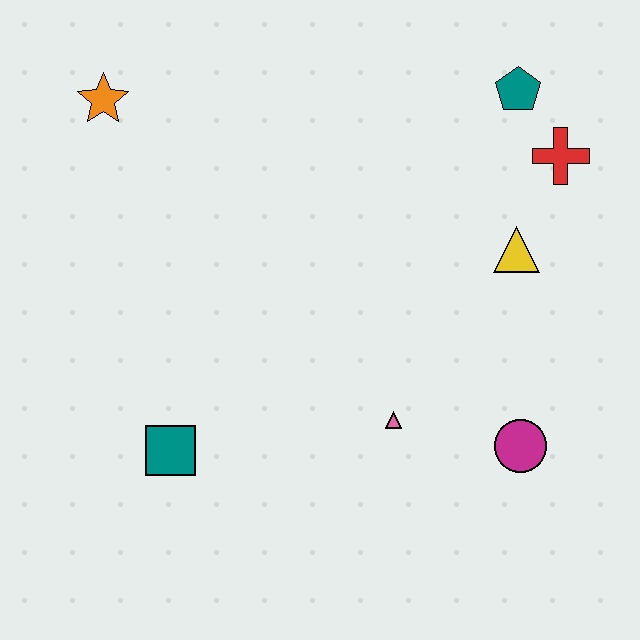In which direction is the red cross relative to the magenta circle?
The red cross is above the magenta circle.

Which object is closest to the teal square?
The pink triangle is closest to the teal square.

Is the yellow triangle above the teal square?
Yes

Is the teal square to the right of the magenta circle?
No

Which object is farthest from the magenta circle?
The orange star is farthest from the magenta circle.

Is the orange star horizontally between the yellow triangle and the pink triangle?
No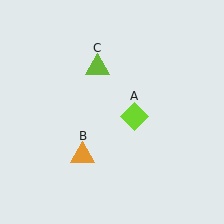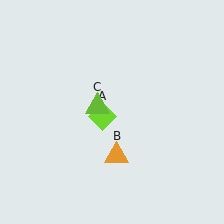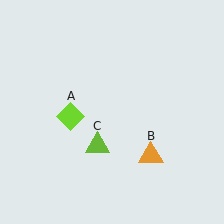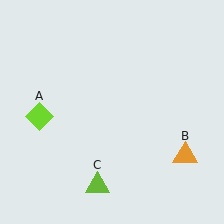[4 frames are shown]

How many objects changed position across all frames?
3 objects changed position: lime diamond (object A), orange triangle (object B), lime triangle (object C).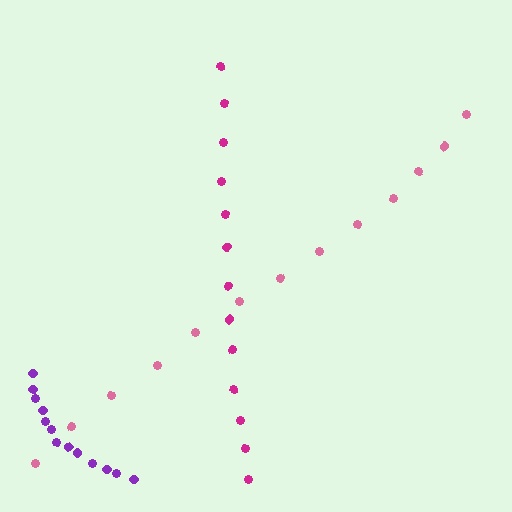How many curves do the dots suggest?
There are 3 distinct paths.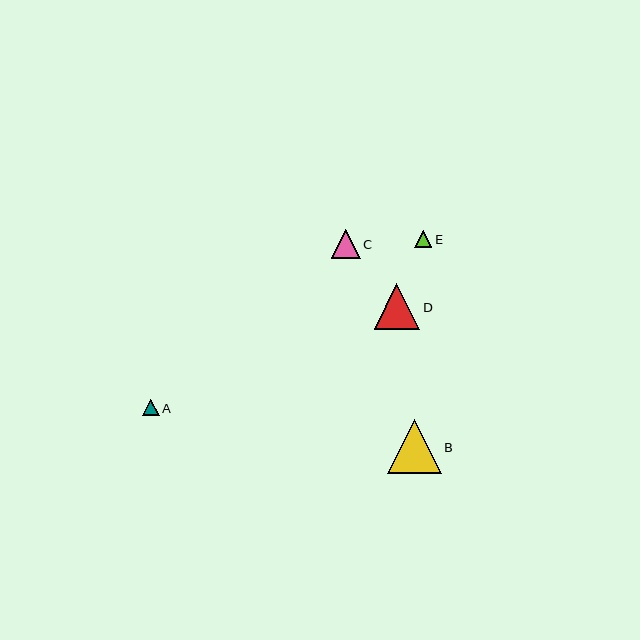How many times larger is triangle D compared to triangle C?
Triangle D is approximately 1.6 times the size of triangle C.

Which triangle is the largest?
Triangle B is the largest with a size of approximately 53 pixels.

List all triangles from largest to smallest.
From largest to smallest: B, D, C, E, A.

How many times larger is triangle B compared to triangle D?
Triangle B is approximately 1.2 times the size of triangle D.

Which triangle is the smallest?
Triangle A is the smallest with a size of approximately 16 pixels.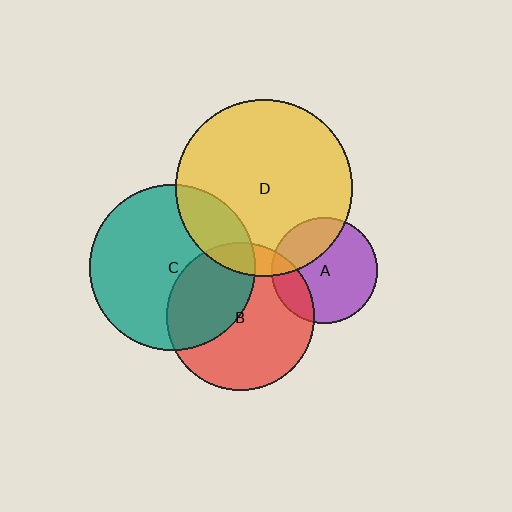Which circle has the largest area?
Circle D (yellow).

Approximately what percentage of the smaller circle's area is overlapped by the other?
Approximately 30%.